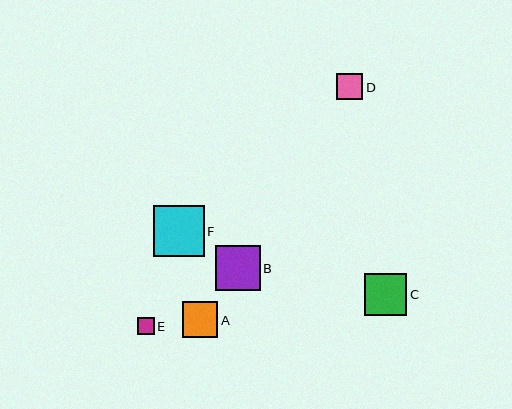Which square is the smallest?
Square E is the smallest with a size of approximately 17 pixels.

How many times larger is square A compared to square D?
Square A is approximately 1.4 times the size of square D.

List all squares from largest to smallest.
From largest to smallest: F, B, C, A, D, E.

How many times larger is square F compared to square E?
Square F is approximately 2.9 times the size of square E.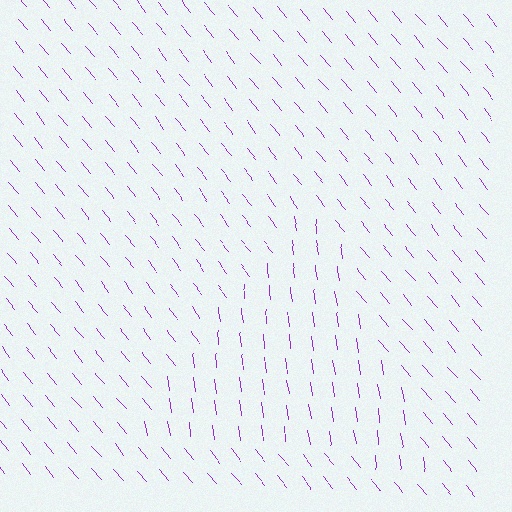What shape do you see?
I see a triangle.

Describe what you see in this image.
The image is filled with small purple line segments. A triangle region in the image has lines oriented differently from the surrounding lines, creating a visible texture boundary.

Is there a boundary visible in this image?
Yes, there is a texture boundary formed by a change in line orientation.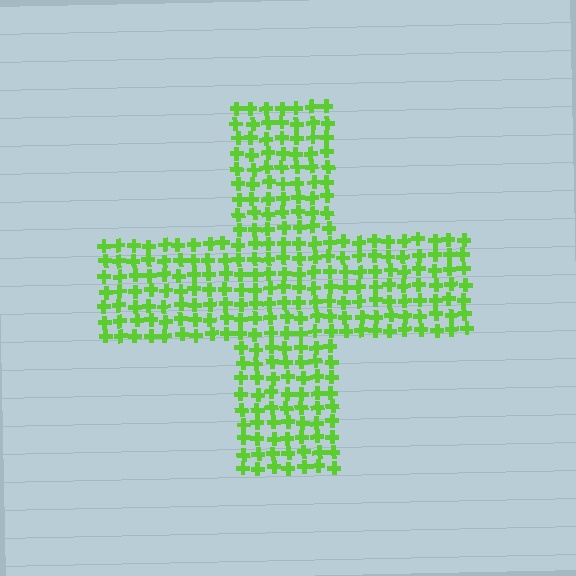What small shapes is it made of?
It is made of small crosses.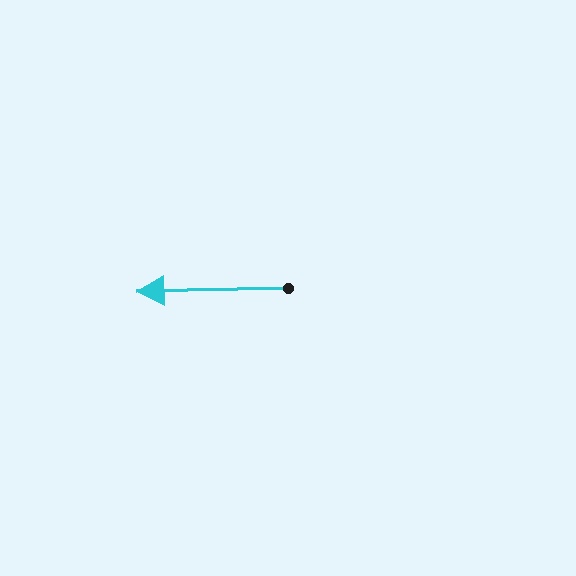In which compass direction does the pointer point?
West.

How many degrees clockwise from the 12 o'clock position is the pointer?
Approximately 269 degrees.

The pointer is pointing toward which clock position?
Roughly 9 o'clock.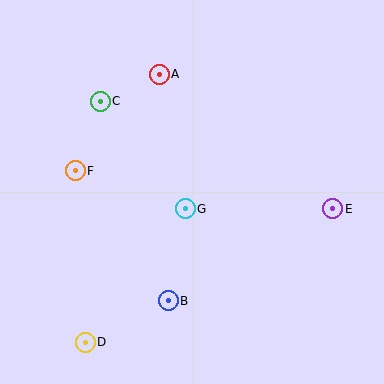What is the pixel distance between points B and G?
The distance between B and G is 94 pixels.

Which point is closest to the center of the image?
Point G at (185, 209) is closest to the center.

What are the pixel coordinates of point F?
Point F is at (75, 171).